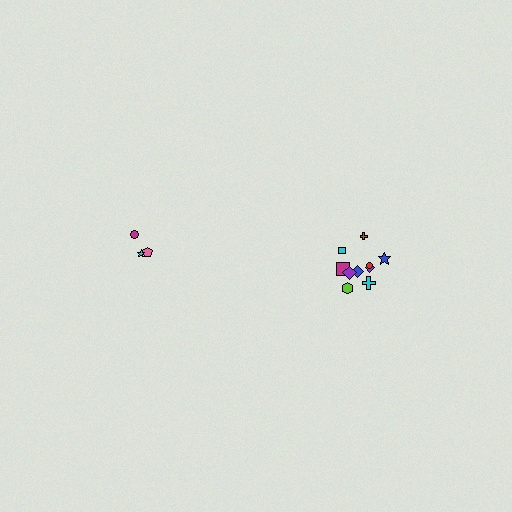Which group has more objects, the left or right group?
The right group.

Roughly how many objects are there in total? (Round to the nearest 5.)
Roughly 15 objects in total.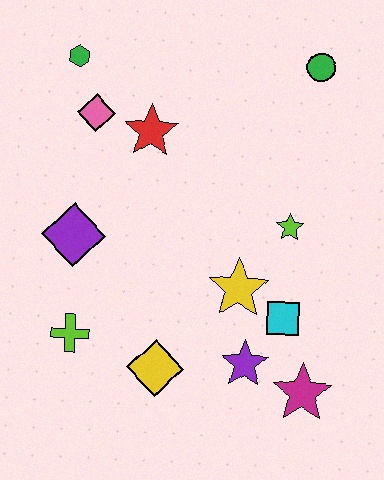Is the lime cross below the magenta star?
No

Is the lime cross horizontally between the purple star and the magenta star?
No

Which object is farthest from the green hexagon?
The magenta star is farthest from the green hexagon.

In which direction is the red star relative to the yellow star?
The red star is above the yellow star.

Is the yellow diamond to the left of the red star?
No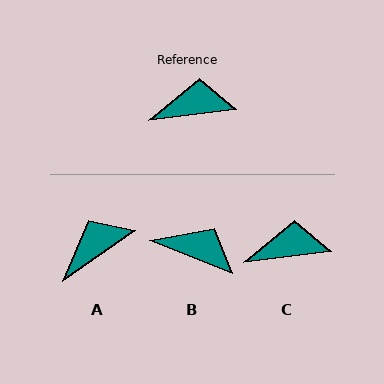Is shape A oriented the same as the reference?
No, it is off by about 27 degrees.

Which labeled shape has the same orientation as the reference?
C.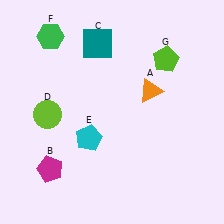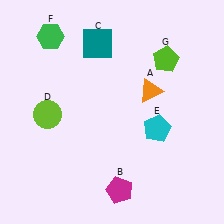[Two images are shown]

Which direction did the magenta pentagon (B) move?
The magenta pentagon (B) moved right.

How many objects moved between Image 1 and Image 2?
2 objects moved between the two images.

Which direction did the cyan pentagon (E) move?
The cyan pentagon (E) moved right.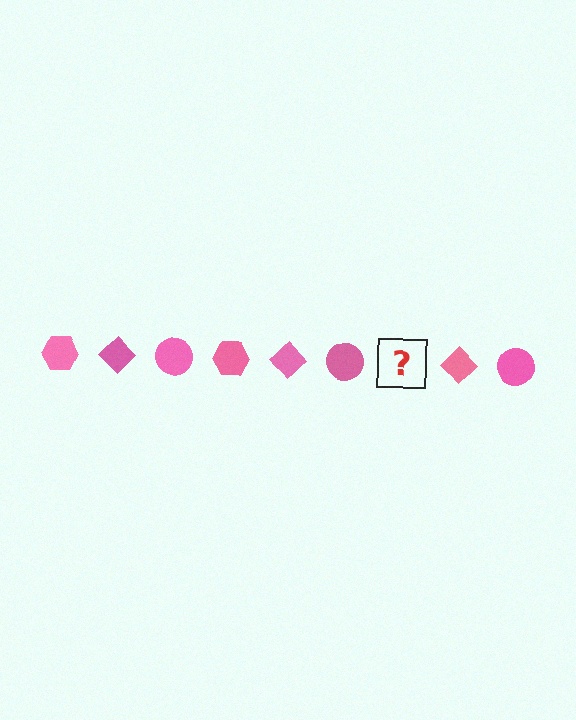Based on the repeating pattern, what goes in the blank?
The blank should be a pink hexagon.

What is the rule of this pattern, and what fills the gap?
The rule is that the pattern cycles through hexagon, diamond, circle shapes in pink. The gap should be filled with a pink hexagon.